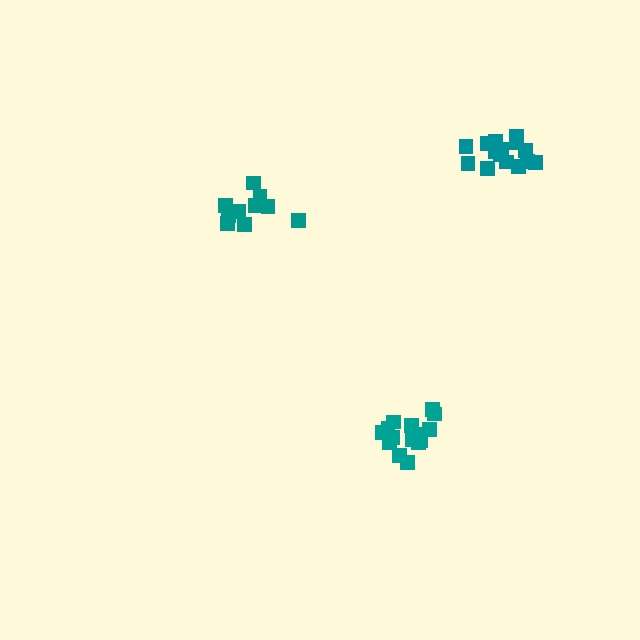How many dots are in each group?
Group 1: 15 dots, Group 2: 15 dots, Group 3: 10 dots (40 total).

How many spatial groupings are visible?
There are 3 spatial groupings.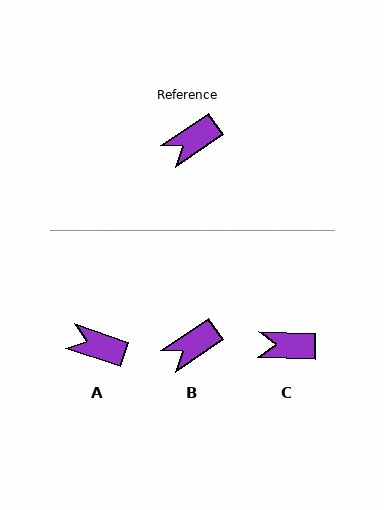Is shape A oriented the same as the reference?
No, it is off by about 53 degrees.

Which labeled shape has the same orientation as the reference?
B.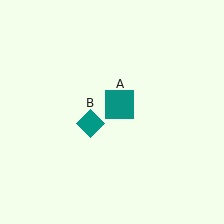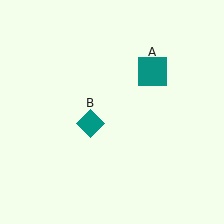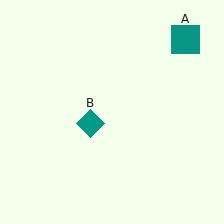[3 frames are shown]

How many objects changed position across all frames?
1 object changed position: teal square (object A).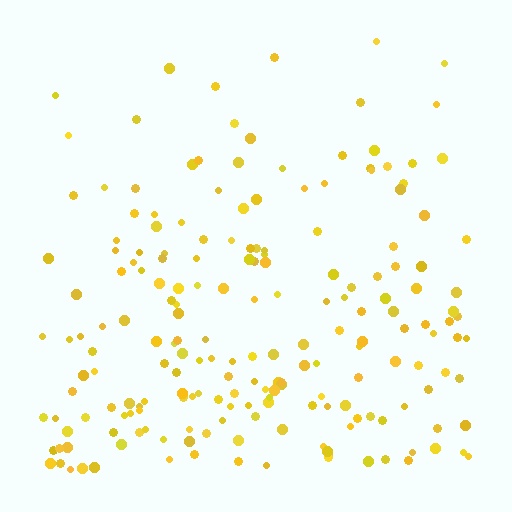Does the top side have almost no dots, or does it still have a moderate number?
Still a moderate number, just noticeably fewer than the bottom.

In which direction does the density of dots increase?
From top to bottom, with the bottom side densest.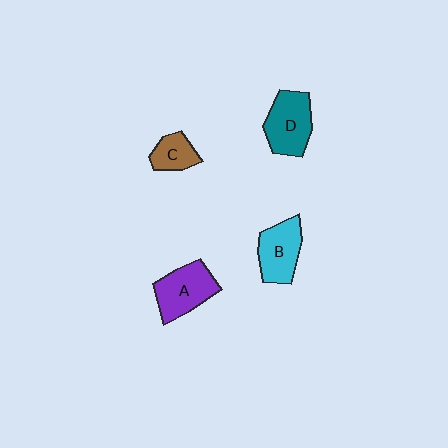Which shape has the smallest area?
Shape C (brown).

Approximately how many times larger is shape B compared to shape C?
Approximately 1.6 times.